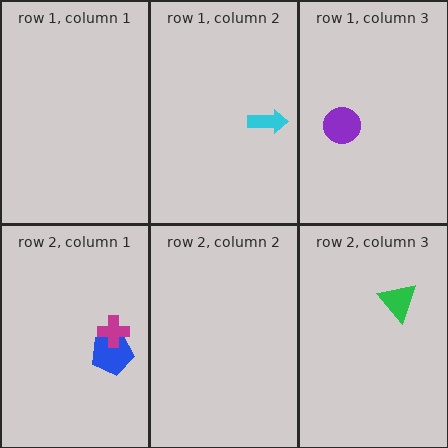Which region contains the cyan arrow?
The row 1, column 2 region.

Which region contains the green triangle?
The row 2, column 3 region.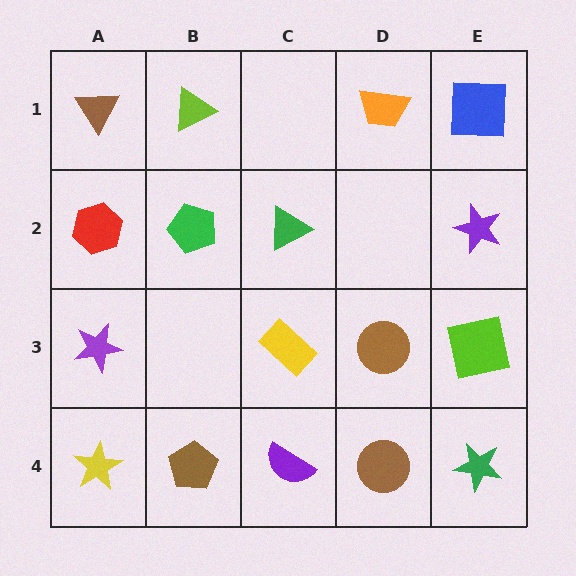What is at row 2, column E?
A purple star.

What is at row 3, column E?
A lime square.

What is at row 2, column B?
A green pentagon.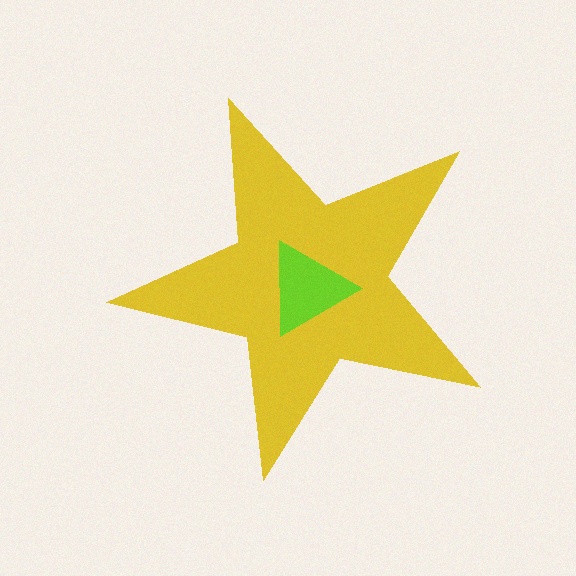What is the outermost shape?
The yellow star.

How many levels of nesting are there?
2.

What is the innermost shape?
The lime triangle.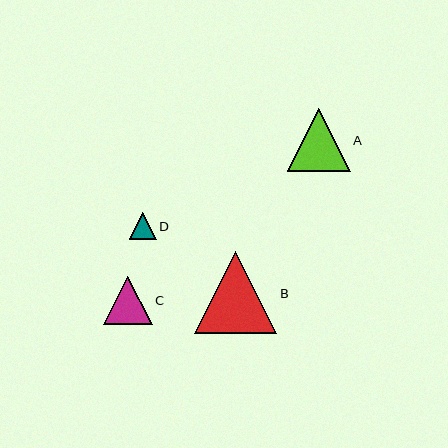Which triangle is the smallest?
Triangle D is the smallest with a size of approximately 27 pixels.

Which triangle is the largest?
Triangle B is the largest with a size of approximately 82 pixels.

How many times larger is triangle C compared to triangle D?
Triangle C is approximately 1.8 times the size of triangle D.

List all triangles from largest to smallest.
From largest to smallest: B, A, C, D.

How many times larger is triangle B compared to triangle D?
Triangle B is approximately 3.1 times the size of triangle D.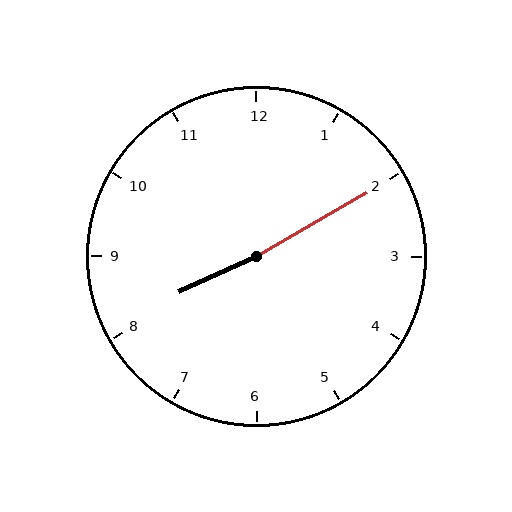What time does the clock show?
8:10.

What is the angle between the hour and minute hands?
Approximately 175 degrees.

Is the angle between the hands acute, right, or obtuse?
It is obtuse.